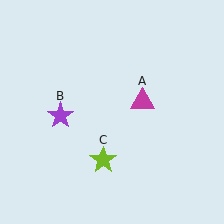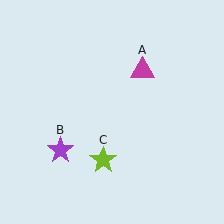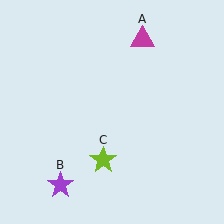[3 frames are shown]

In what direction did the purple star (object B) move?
The purple star (object B) moved down.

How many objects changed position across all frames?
2 objects changed position: magenta triangle (object A), purple star (object B).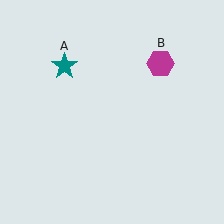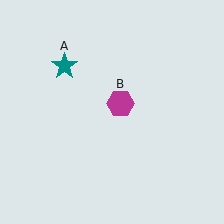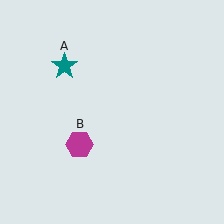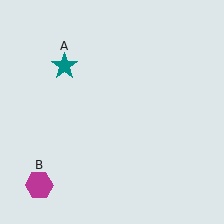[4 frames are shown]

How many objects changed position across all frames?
1 object changed position: magenta hexagon (object B).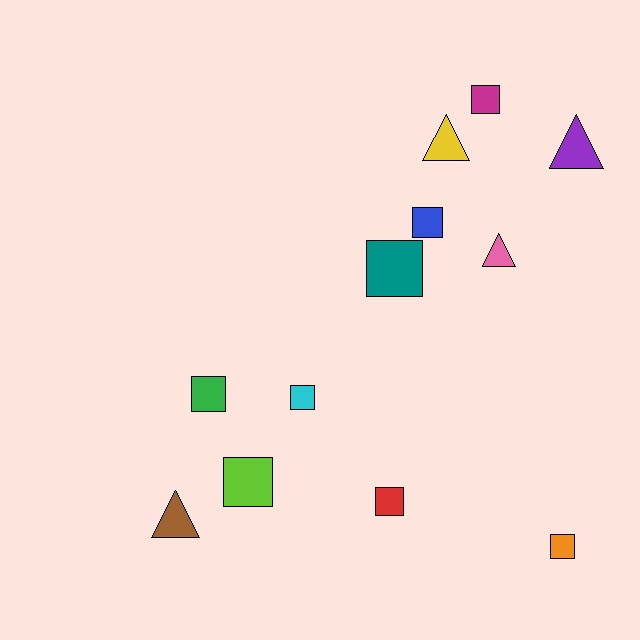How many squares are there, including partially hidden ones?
There are 8 squares.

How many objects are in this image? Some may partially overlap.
There are 12 objects.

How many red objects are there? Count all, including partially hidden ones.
There is 1 red object.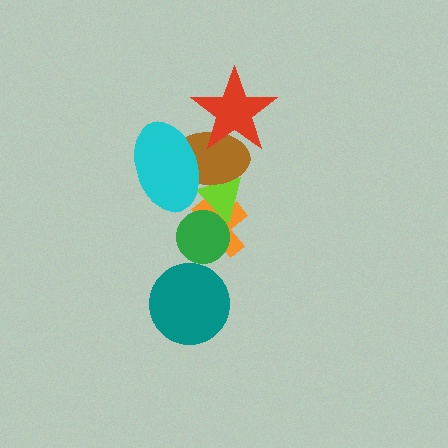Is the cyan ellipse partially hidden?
No, no other shape covers it.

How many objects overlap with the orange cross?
2 objects overlap with the orange cross.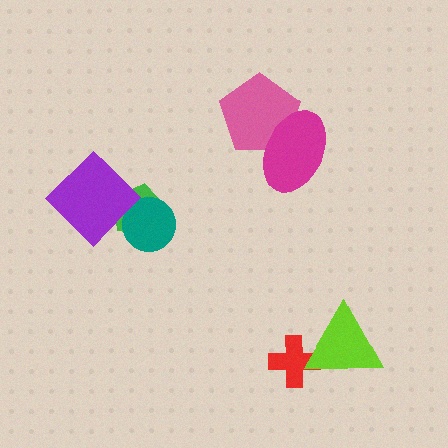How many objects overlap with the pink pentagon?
1 object overlaps with the pink pentagon.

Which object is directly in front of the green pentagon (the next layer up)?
The teal circle is directly in front of the green pentagon.